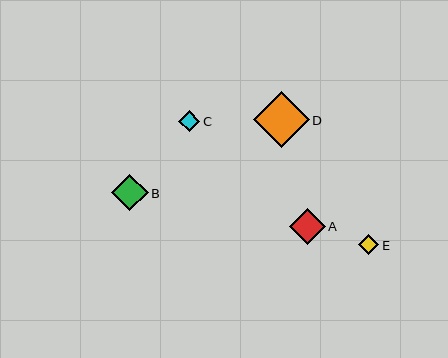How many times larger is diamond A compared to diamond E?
Diamond A is approximately 1.8 times the size of diamond E.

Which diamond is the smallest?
Diamond E is the smallest with a size of approximately 20 pixels.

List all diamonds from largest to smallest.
From largest to smallest: D, B, A, C, E.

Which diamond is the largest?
Diamond D is the largest with a size of approximately 56 pixels.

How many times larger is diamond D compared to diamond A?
Diamond D is approximately 1.5 times the size of diamond A.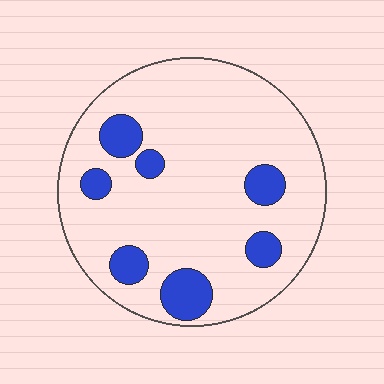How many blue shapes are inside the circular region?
7.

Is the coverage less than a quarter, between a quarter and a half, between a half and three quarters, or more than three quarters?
Less than a quarter.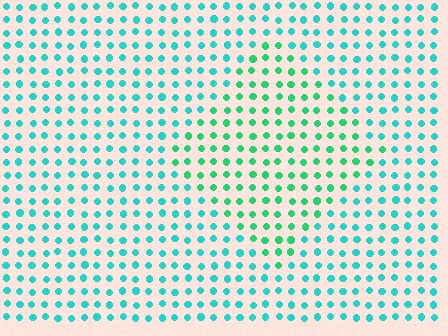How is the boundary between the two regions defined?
The boundary is defined purely by a slight shift in hue (about 29 degrees). Spacing, size, and orientation are identical on both sides.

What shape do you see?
I see a diamond.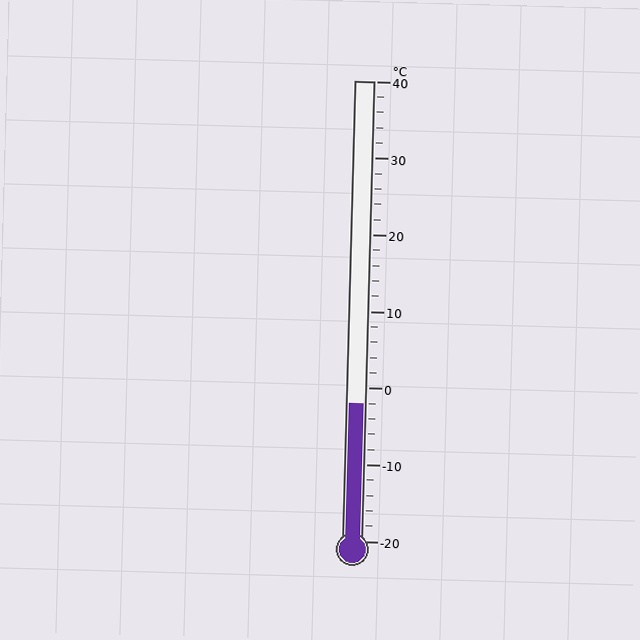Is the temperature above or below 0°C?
The temperature is below 0°C.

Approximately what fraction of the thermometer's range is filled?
The thermometer is filled to approximately 30% of its range.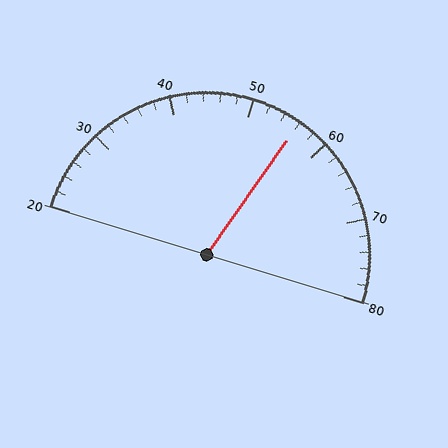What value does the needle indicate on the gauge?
The needle indicates approximately 56.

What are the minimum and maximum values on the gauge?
The gauge ranges from 20 to 80.